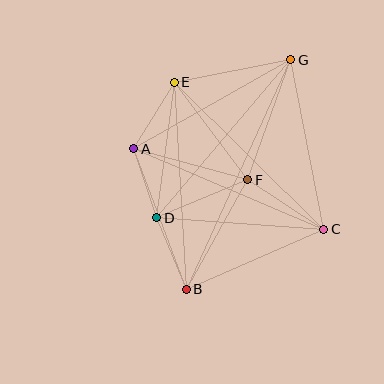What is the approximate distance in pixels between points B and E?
The distance between B and E is approximately 207 pixels.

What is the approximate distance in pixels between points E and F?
The distance between E and F is approximately 122 pixels.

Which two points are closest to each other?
Points A and D are closest to each other.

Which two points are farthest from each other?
Points B and G are farthest from each other.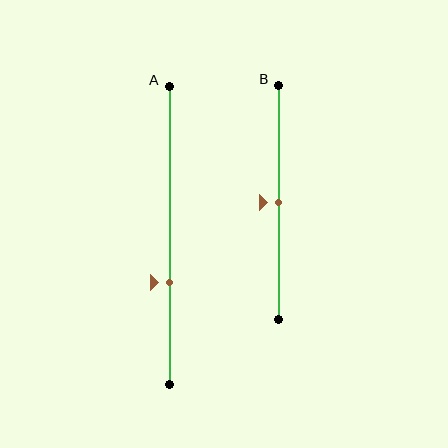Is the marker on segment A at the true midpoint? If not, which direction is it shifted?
No, the marker on segment A is shifted downward by about 16% of the segment length.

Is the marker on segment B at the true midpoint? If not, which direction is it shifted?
Yes, the marker on segment B is at the true midpoint.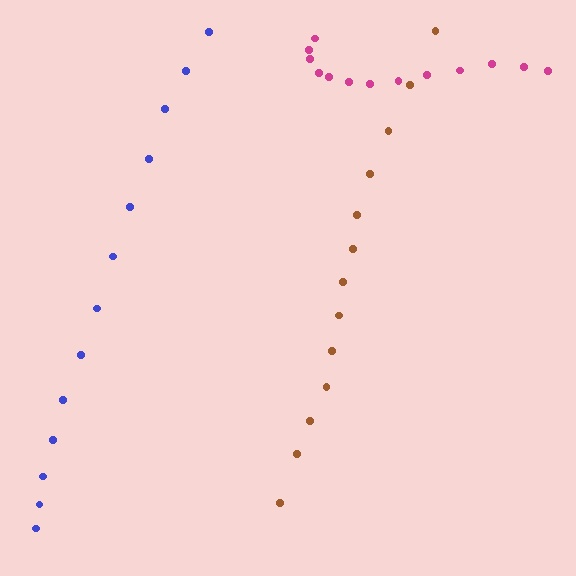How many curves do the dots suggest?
There are 3 distinct paths.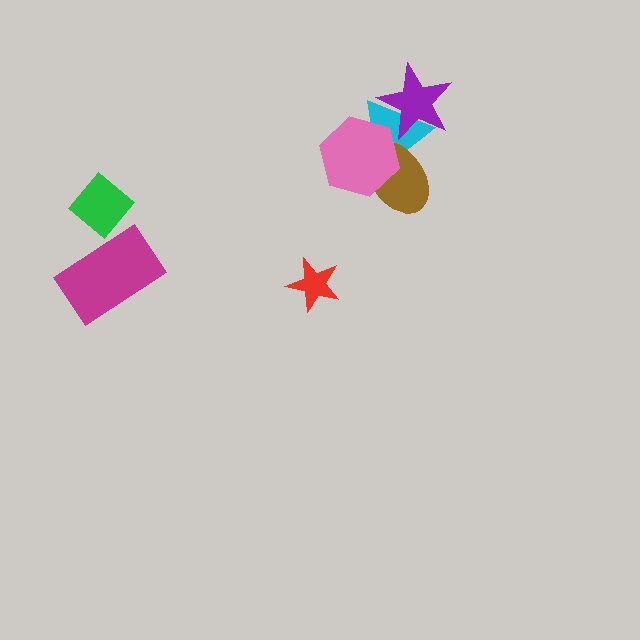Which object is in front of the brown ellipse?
The pink hexagon is in front of the brown ellipse.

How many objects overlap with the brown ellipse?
2 objects overlap with the brown ellipse.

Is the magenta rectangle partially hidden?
Yes, it is partially covered by another shape.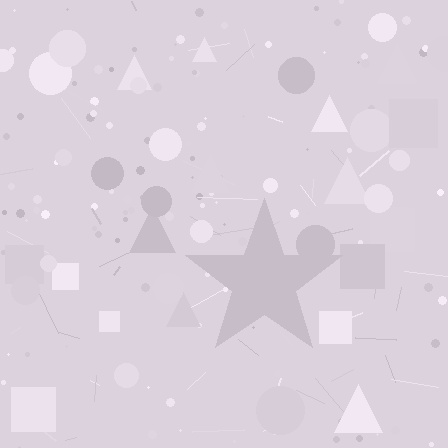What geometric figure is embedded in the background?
A star is embedded in the background.